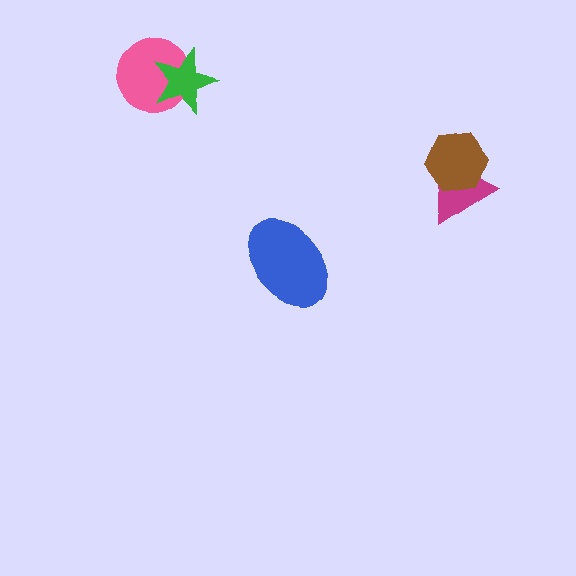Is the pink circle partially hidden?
Yes, it is partially covered by another shape.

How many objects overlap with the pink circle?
1 object overlaps with the pink circle.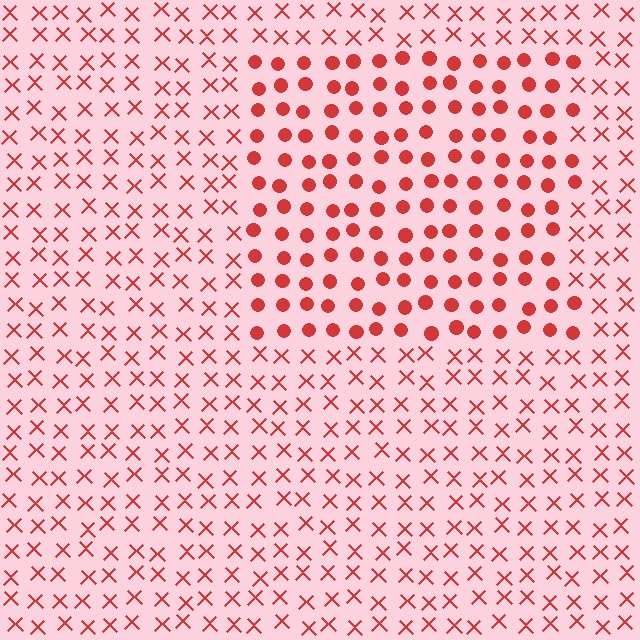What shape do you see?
I see a rectangle.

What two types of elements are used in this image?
The image uses circles inside the rectangle region and X marks outside it.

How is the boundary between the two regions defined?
The boundary is defined by a change in element shape: circles inside vs. X marks outside. All elements share the same color and spacing.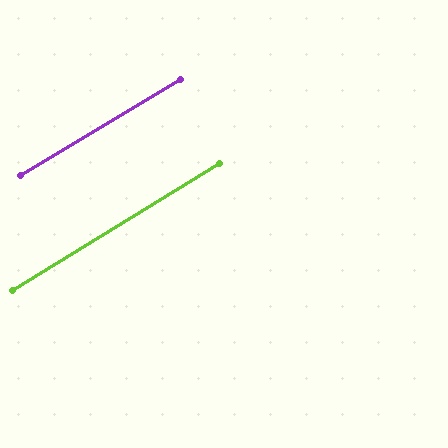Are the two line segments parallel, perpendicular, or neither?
Parallel — their directions differ by only 0.6°.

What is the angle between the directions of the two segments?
Approximately 1 degree.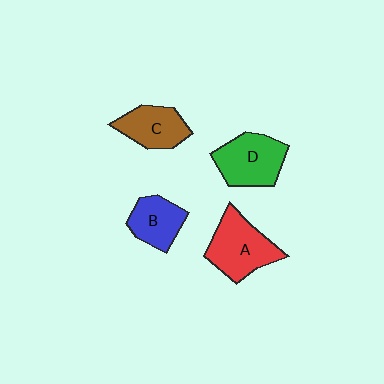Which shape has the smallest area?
Shape B (blue).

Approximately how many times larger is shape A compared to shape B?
Approximately 1.5 times.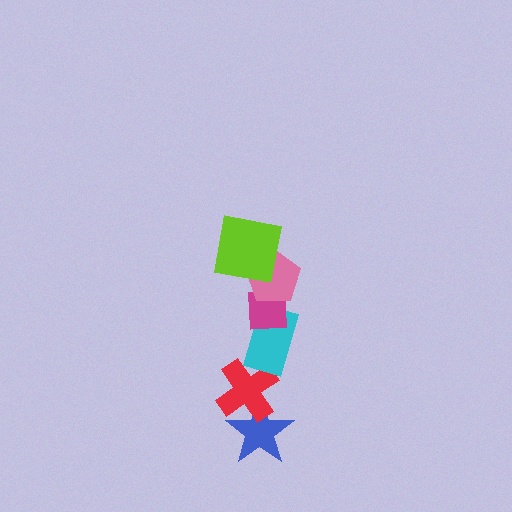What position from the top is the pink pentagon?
The pink pentagon is 2nd from the top.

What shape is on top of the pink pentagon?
The lime square is on top of the pink pentagon.